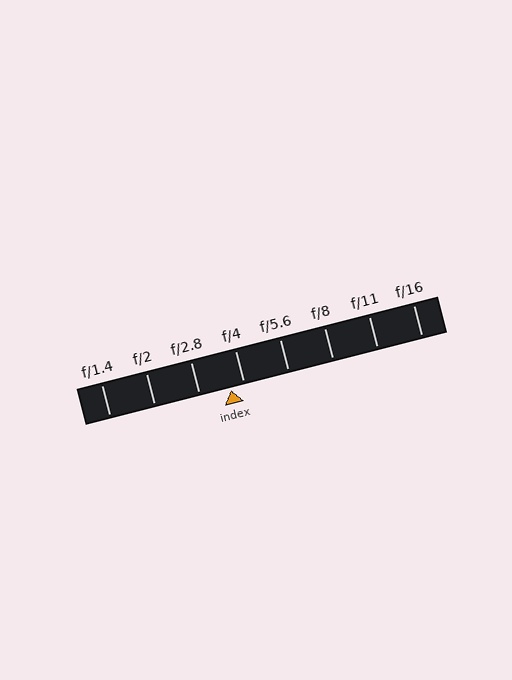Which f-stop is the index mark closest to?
The index mark is closest to f/4.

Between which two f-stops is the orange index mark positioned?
The index mark is between f/2.8 and f/4.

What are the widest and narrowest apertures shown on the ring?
The widest aperture shown is f/1.4 and the narrowest is f/16.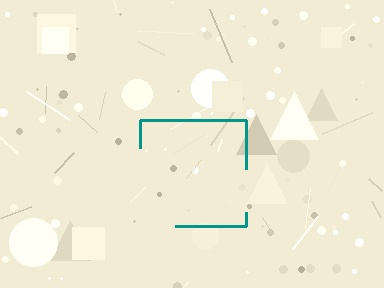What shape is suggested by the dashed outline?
The dashed outline suggests a square.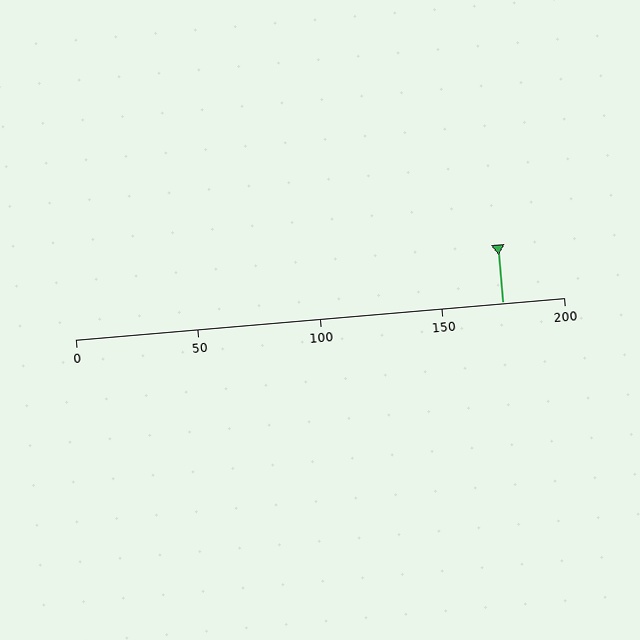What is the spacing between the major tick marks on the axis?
The major ticks are spaced 50 apart.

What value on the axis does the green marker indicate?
The marker indicates approximately 175.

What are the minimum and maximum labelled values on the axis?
The axis runs from 0 to 200.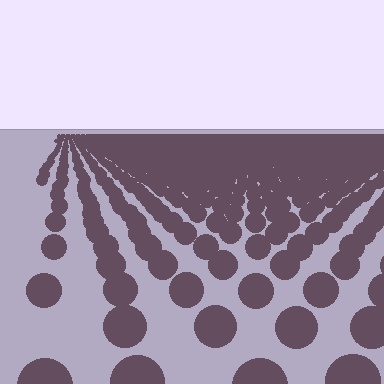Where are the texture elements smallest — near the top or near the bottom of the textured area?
Near the top.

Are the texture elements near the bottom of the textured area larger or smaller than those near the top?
Larger. Near the bottom, elements are closer to the viewer and appear at a bigger on-screen size.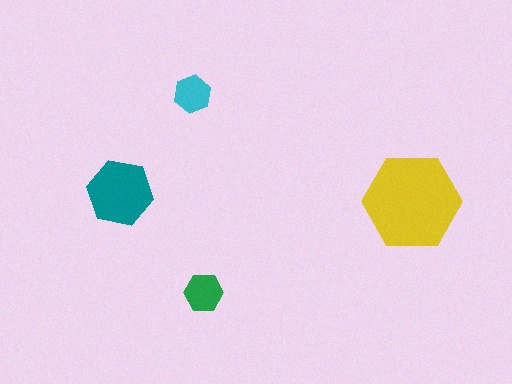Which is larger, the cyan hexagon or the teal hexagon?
The teal one.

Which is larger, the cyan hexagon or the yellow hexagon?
The yellow one.